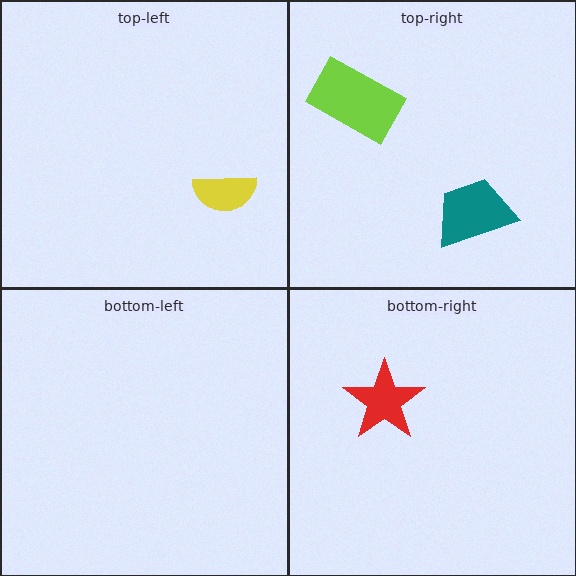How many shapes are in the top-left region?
1.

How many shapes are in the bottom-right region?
1.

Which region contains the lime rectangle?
The top-right region.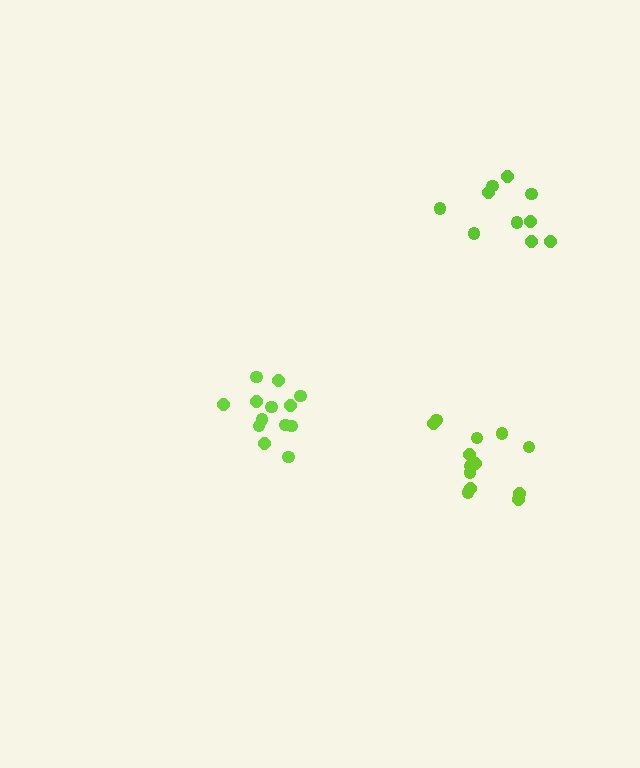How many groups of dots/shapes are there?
There are 3 groups.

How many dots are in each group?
Group 1: 13 dots, Group 2: 10 dots, Group 3: 13 dots (36 total).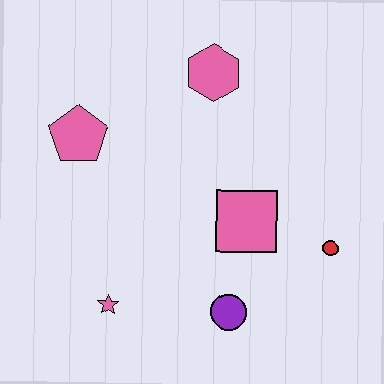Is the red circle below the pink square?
Yes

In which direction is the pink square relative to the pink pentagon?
The pink square is to the right of the pink pentagon.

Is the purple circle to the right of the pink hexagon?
Yes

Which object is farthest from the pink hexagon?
The pink star is farthest from the pink hexagon.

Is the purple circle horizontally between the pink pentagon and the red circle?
Yes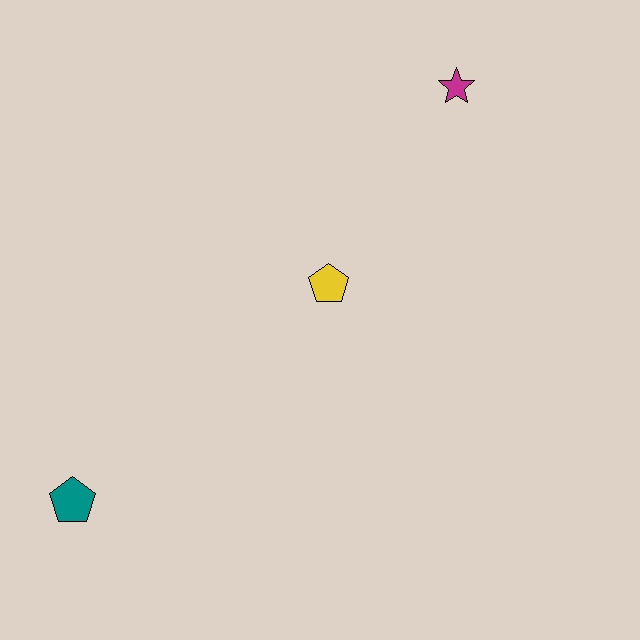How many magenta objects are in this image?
There is 1 magenta object.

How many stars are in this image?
There is 1 star.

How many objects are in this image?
There are 3 objects.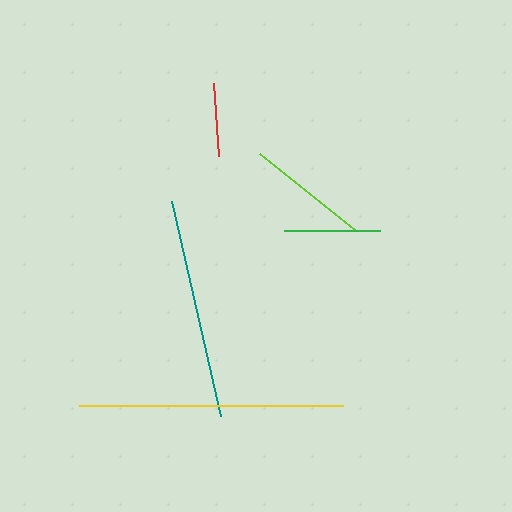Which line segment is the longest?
The yellow line is the longest at approximately 264 pixels.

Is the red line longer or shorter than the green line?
The green line is longer than the red line.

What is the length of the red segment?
The red segment is approximately 74 pixels long.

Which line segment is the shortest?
The red line is the shortest at approximately 74 pixels.